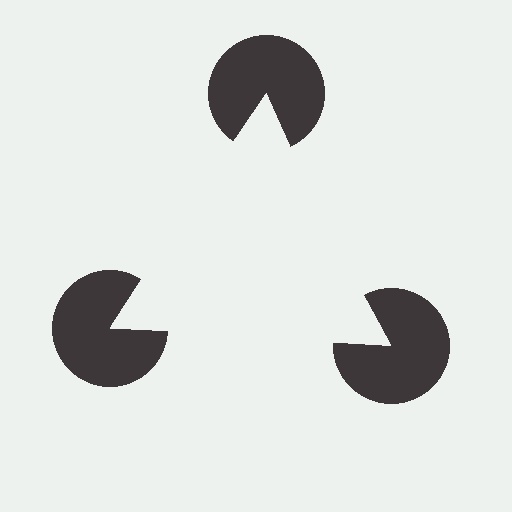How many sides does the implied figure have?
3 sides.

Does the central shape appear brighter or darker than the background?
It typically appears slightly brighter than the background, even though no actual brightness change is drawn.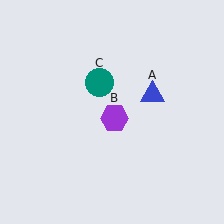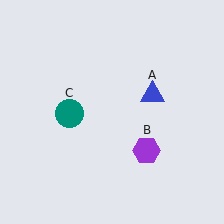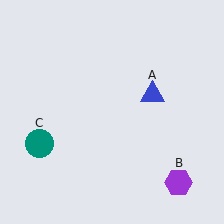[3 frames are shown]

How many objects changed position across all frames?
2 objects changed position: purple hexagon (object B), teal circle (object C).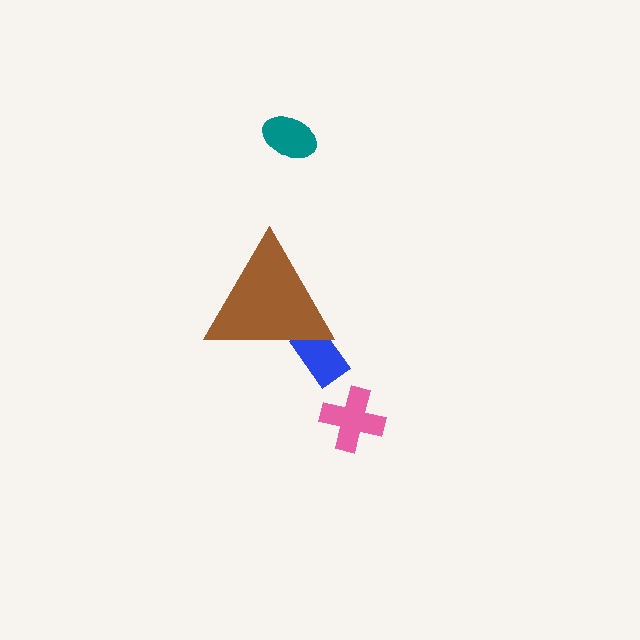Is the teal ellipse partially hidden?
No, the teal ellipse is fully visible.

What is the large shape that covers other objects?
A brown triangle.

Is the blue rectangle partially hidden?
Yes, the blue rectangle is partially hidden behind the brown triangle.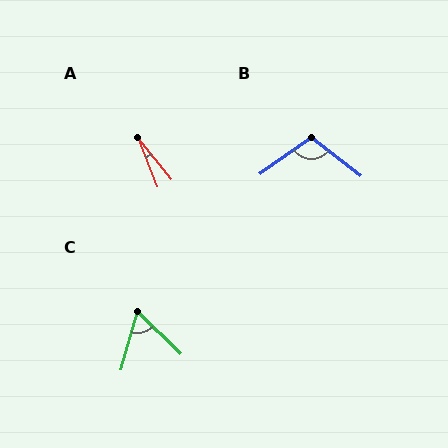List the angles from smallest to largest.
A (18°), C (62°), B (107°).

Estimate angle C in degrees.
Approximately 62 degrees.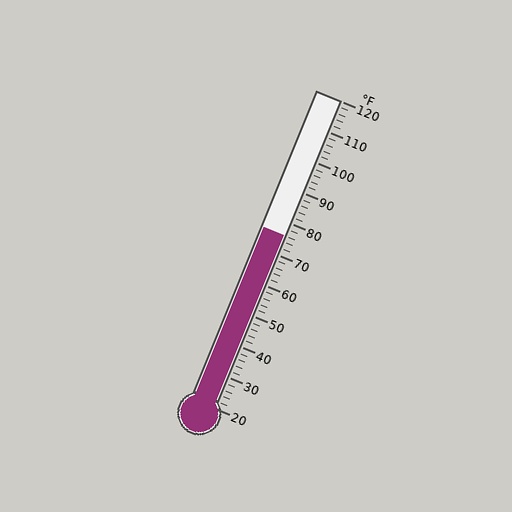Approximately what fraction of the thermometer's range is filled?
The thermometer is filled to approximately 55% of its range.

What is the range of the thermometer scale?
The thermometer scale ranges from 20°F to 120°F.